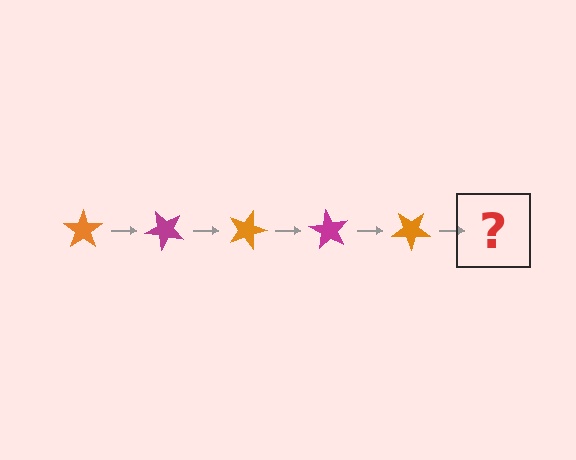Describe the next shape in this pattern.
It should be a magenta star, rotated 225 degrees from the start.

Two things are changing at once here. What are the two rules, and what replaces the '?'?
The two rules are that it rotates 45 degrees each step and the color cycles through orange and magenta. The '?' should be a magenta star, rotated 225 degrees from the start.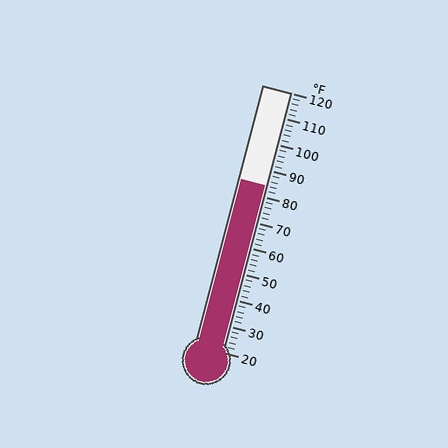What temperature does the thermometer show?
The thermometer shows approximately 84°F.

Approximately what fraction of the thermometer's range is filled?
The thermometer is filled to approximately 65% of its range.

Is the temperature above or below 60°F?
The temperature is above 60°F.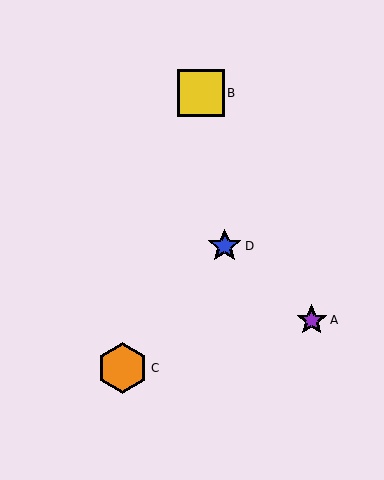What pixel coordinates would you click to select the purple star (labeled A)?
Click at (312, 320) to select the purple star A.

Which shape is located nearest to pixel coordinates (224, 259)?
The blue star (labeled D) at (225, 246) is nearest to that location.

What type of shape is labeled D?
Shape D is a blue star.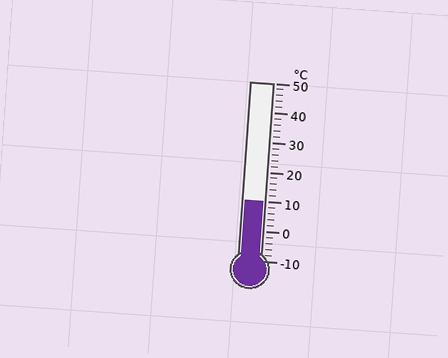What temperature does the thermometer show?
The thermometer shows approximately 10°C.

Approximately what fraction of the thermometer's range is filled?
The thermometer is filled to approximately 35% of its range.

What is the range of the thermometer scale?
The thermometer scale ranges from -10°C to 50°C.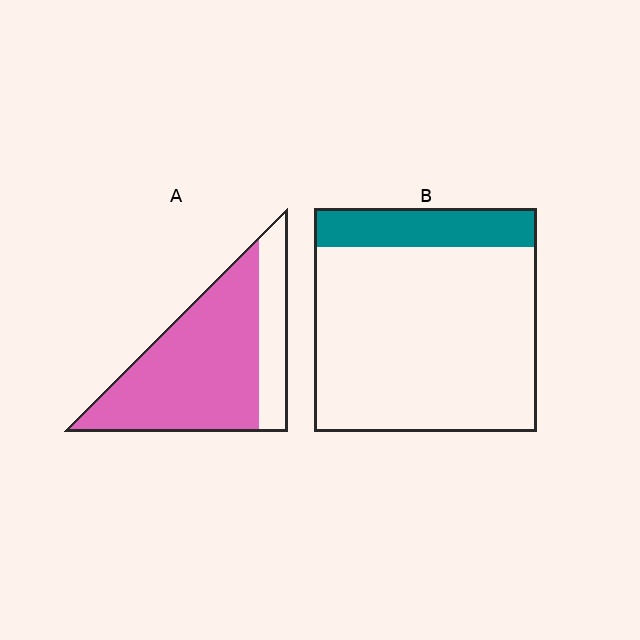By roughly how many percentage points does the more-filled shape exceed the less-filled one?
By roughly 60 percentage points (A over B).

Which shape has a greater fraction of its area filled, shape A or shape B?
Shape A.